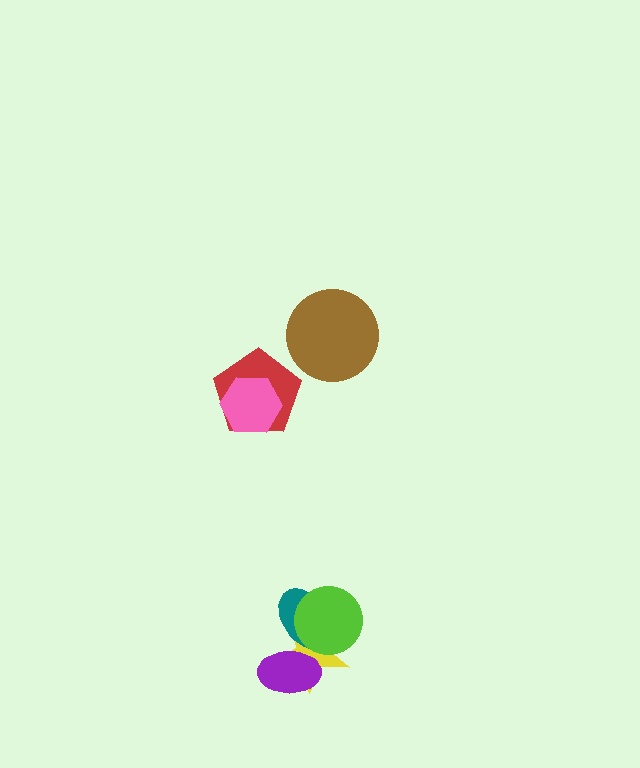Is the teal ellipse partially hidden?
Yes, it is partially covered by another shape.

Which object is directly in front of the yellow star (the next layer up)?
The teal ellipse is directly in front of the yellow star.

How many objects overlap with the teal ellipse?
3 objects overlap with the teal ellipse.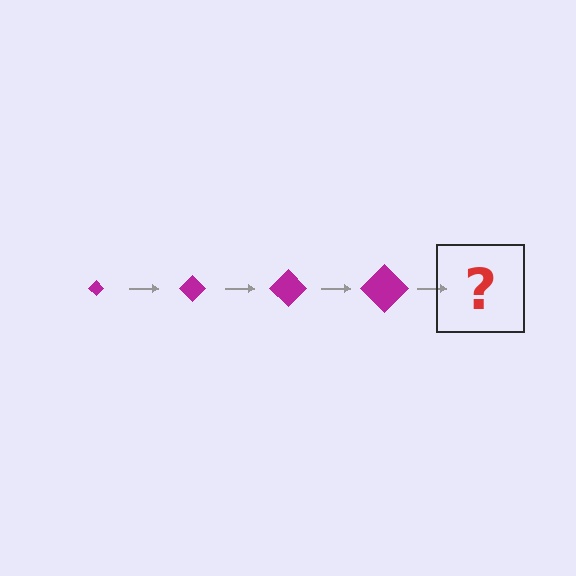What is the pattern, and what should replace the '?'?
The pattern is that the diamond gets progressively larger each step. The '?' should be a magenta diamond, larger than the previous one.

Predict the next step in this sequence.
The next step is a magenta diamond, larger than the previous one.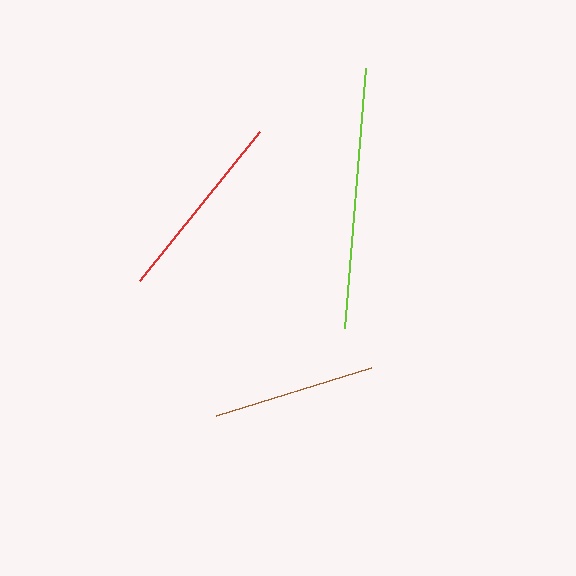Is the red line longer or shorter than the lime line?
The lime line is longer than the red line.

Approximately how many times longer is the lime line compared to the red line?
The lime line is approximately 1.4 times the length of the red line.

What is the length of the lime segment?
The lime segment is approximately 261 pixels long.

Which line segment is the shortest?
The brown line is the shortest at approximately 162 pixels.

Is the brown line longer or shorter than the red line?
The red line is longer than the brown line.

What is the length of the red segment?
The red segment is approximately 191 pixels long.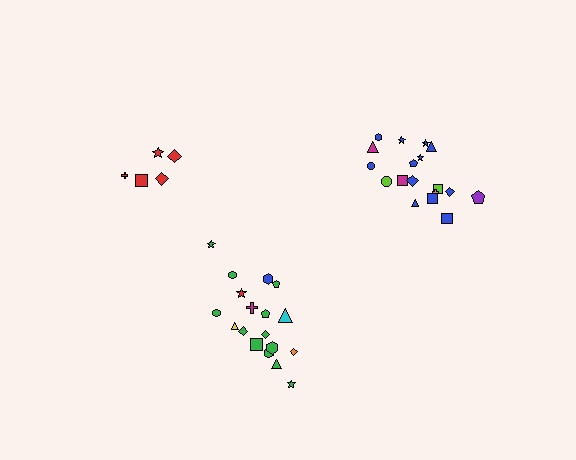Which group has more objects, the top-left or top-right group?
The top-right group.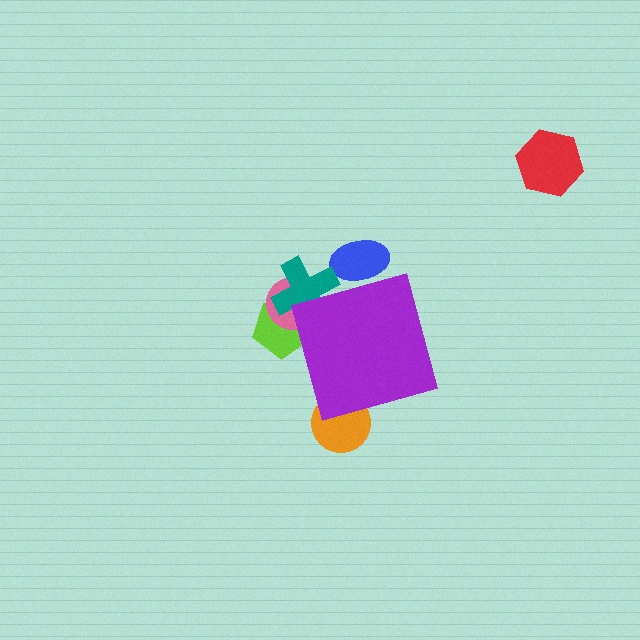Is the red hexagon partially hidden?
No, the red hexagon is fully visible.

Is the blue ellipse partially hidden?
Yes, the blue ellipse is partially hidden behind the purple diamond.